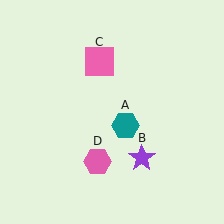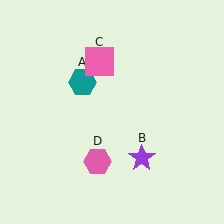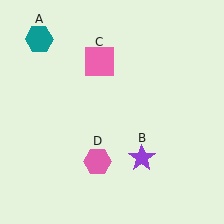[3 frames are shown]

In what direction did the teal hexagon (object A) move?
The teal hexagon (object A) moved up and to the left.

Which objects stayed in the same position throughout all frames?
Purple star (object B) and pink square (object C) and pink hexagon (object D) remained stationary.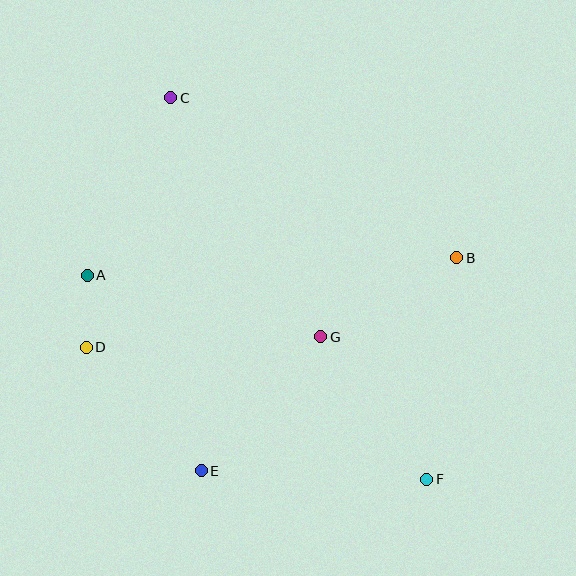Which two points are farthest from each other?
Points C and F are farthest from each other.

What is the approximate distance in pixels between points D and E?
The distance between D and E is approximately 169 pixels.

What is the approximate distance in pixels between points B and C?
The distance between B and C is approximately 328 pixels.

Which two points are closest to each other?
Points A and D are closest to each other.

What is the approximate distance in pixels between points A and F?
The distance between A and F is approximately 396 pixels.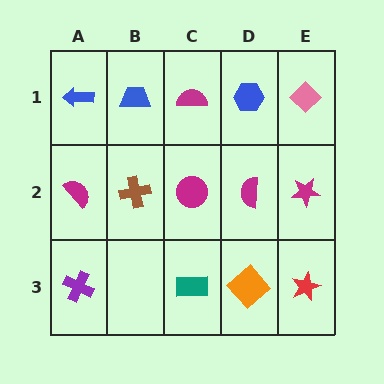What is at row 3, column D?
An orange diamond.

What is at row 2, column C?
A magenta circle.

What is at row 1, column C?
A magenta semicircle.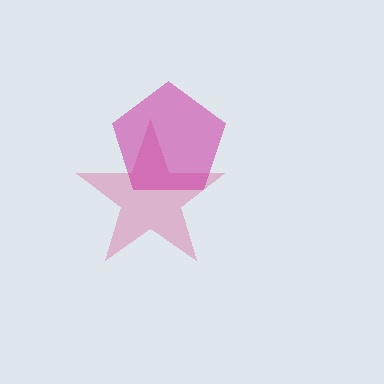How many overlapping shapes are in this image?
There are 2 overlapping shapes in the image.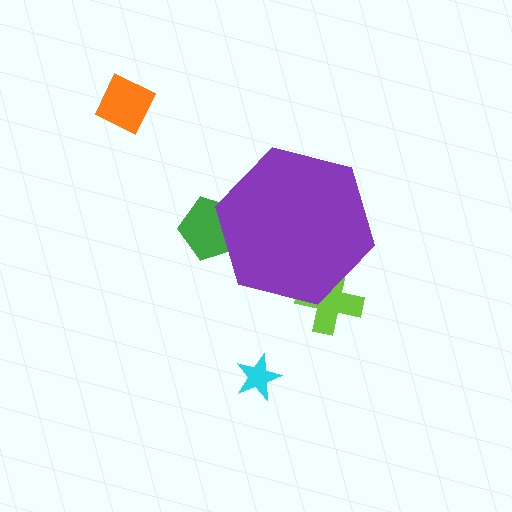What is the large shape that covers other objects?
A purple hexagon.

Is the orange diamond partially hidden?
No, the orange diamond is fully visible.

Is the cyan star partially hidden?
No, the cyan star is fully visible.